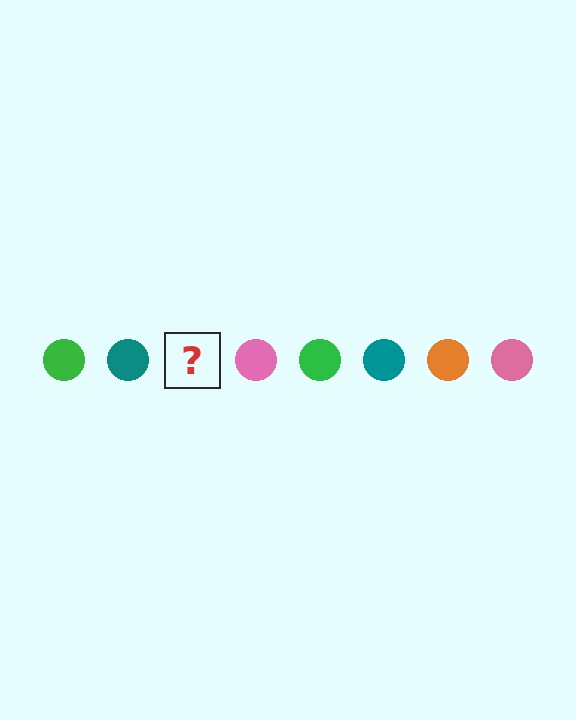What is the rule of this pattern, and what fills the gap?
The rule is that the pattern cycles through green, teal, orange, pink circles. The gap should be filled with an orange circle.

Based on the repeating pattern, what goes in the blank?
The blank should be an orange circle.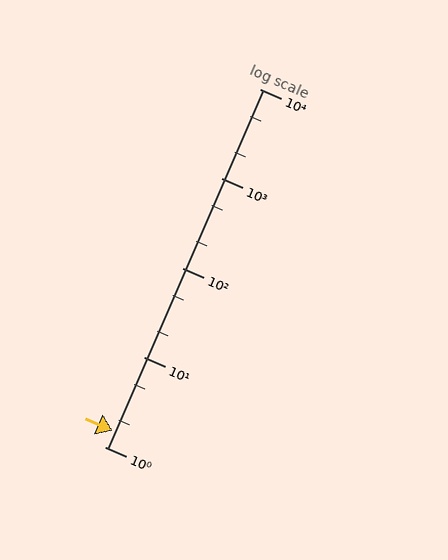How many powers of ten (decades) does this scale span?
The scale spans 4 decades, from 1 to 10000.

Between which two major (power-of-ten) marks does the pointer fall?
The pointer is between 1 and 10.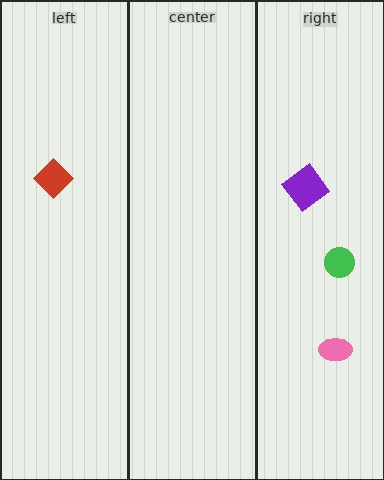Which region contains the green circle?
The right region.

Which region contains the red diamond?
The left region.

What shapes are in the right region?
The purple diamond, the pink ellipse, the green circle.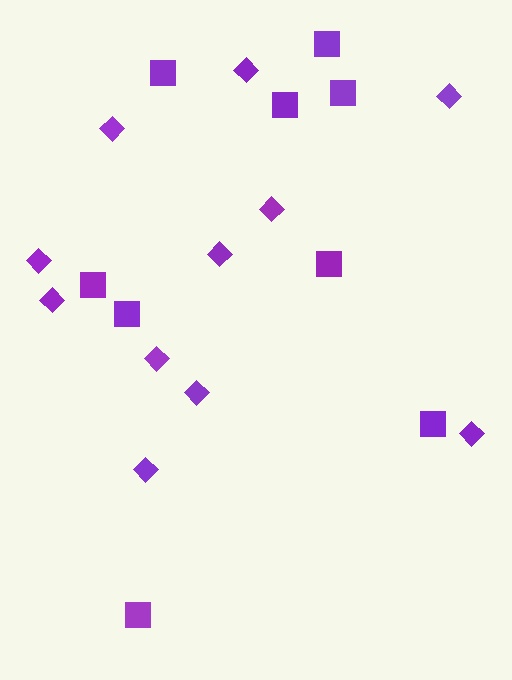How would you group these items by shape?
There are 2 groups: one group of squares (9) and one group of diamonds (11).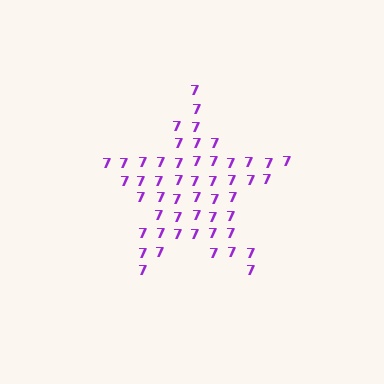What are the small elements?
The small elements are digit 7's.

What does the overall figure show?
The overall figure shows a star.